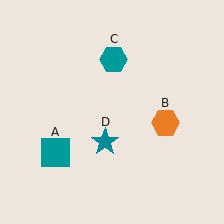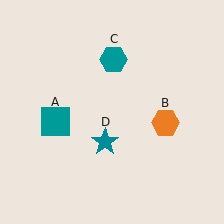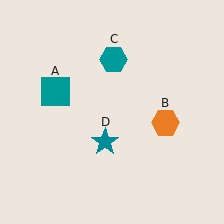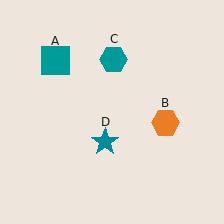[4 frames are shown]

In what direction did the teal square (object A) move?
The teal square (object A) moved up.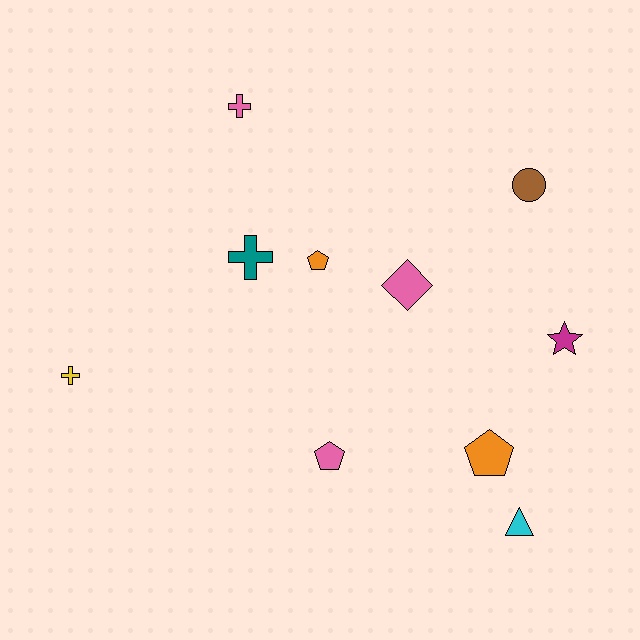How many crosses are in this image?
There are 3 crosses.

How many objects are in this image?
There are 10 objects.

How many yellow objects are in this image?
There is 1 yellow object.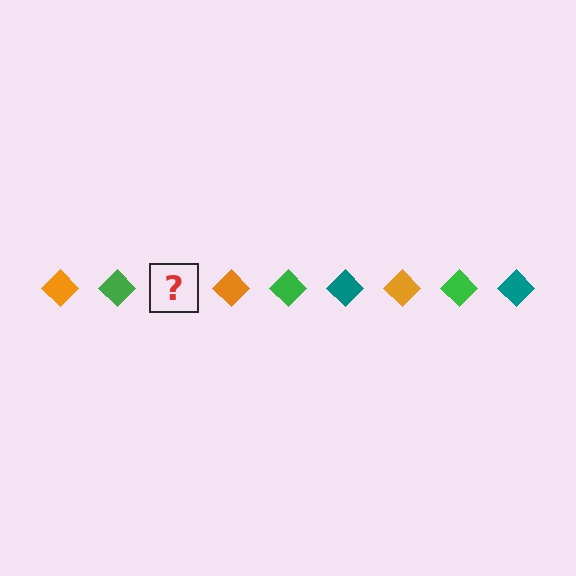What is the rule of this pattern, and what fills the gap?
The rule is that the pattern cycles through orange, green, teal diamonds. The gap should be filled with a teal diamond.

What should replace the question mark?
The question mark should be replaced with a teal diamond.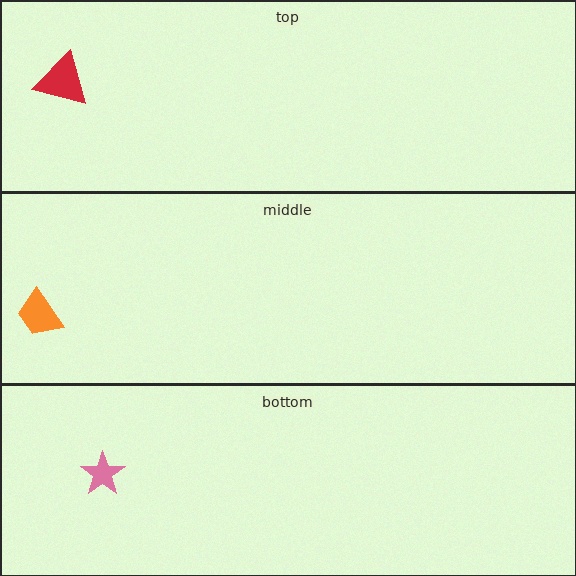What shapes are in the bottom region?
The pink star.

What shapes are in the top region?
The red triangle.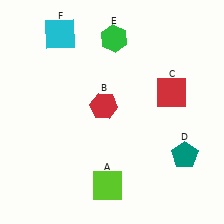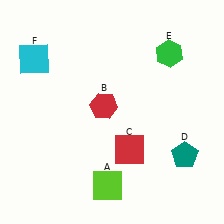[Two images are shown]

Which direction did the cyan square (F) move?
The cyan square (F) moved left.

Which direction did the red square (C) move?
The red square (C) moved down.